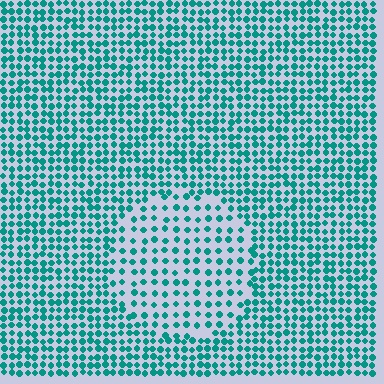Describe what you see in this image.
The image contains small teal elements arranged at two different densities. A circle-shaped region is visible where the elements are less densely packed than the surrounding area.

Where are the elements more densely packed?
The elements are more densely packed outside the circle boundary.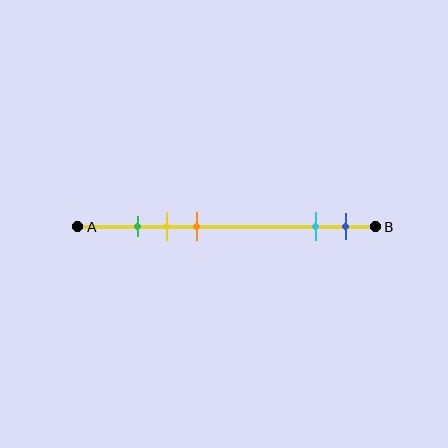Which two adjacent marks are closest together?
The green and yellow marks are the closest adjacent pair.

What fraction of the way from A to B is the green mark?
The green mark is approximately 20% (0.2) of the way from A to B.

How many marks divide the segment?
There are 5 marks dividing the segment.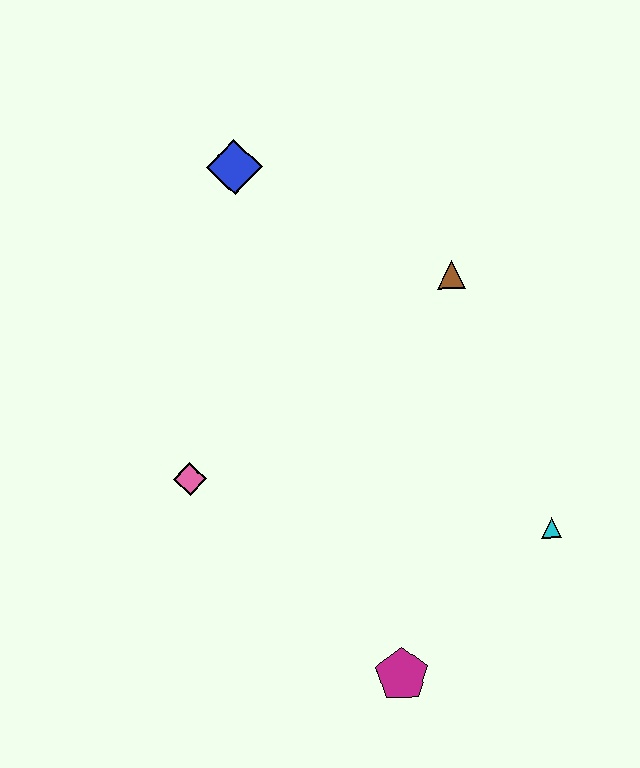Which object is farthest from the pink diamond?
The cyan triangle is farthest from the pink diamond.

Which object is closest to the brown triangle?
The blue diamond is closest to the brown triangle.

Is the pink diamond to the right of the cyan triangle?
No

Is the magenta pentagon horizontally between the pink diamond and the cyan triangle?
Yes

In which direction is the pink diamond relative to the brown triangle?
The pink diamond is to the left of the brown triangle.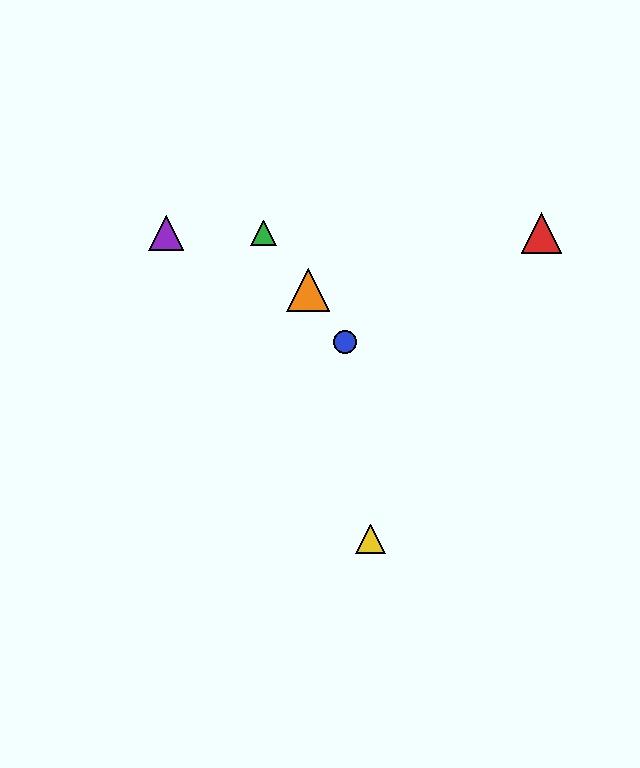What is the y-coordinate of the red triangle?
The red triangle is at y≈233.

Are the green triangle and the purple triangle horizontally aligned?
Yes, both are at y≈233.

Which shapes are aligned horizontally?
The red triangle, the green triangle, the purple triangle are aligned horizontally.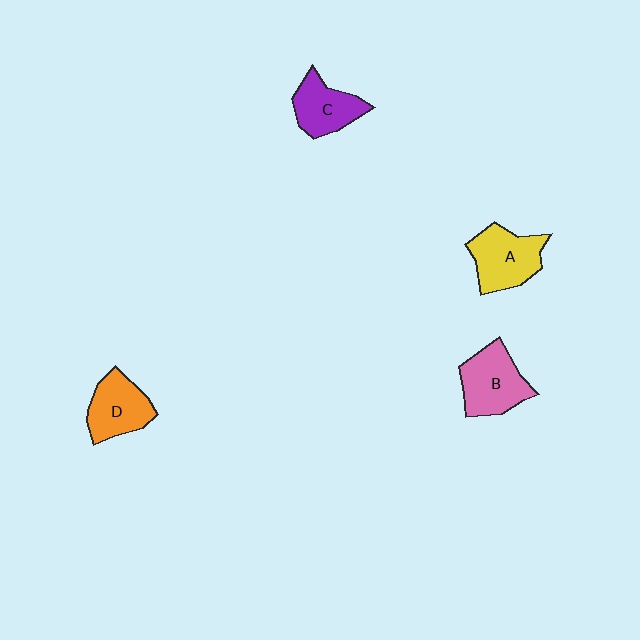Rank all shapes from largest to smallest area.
From largest to smallest: B (pink), A (yellow), D (orange), C (purple).